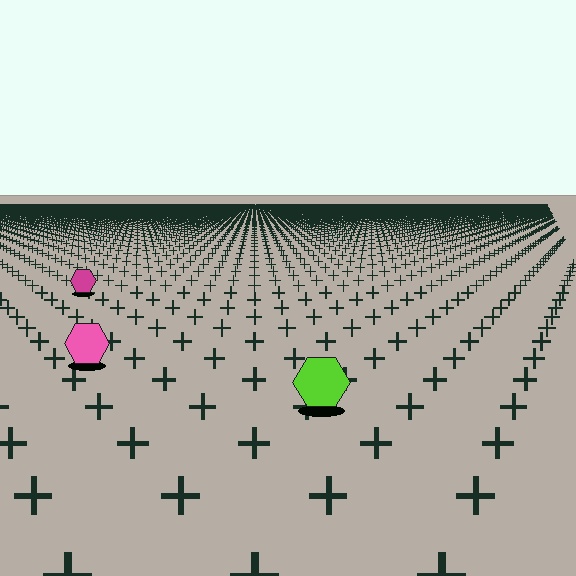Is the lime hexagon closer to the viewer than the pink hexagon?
Yes. The lime hexagon is closer — you can tell from the texture gradient: the ground texture is coarser near it.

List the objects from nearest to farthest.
From nearest to farthest: the lime hexagon, the pink hexagon, the magenta hexagon.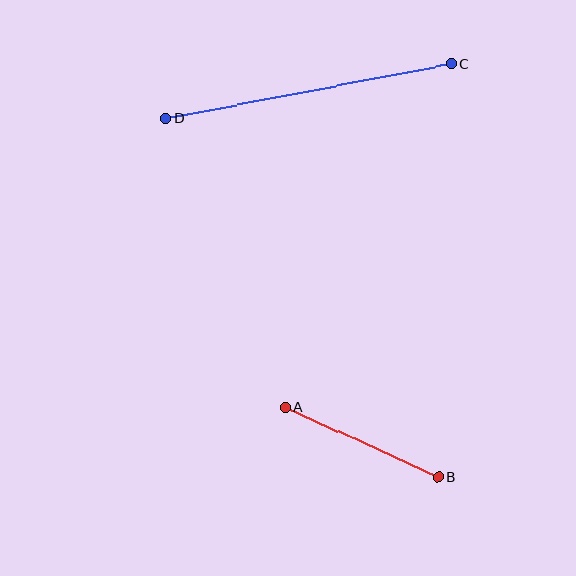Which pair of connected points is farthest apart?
Points C and D are farthest apart.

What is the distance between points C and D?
The distance is approximately 290 pixels.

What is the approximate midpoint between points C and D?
The midpoint is at approximately (309, 91) pixels.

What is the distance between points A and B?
The distance is approximately 168 pixels.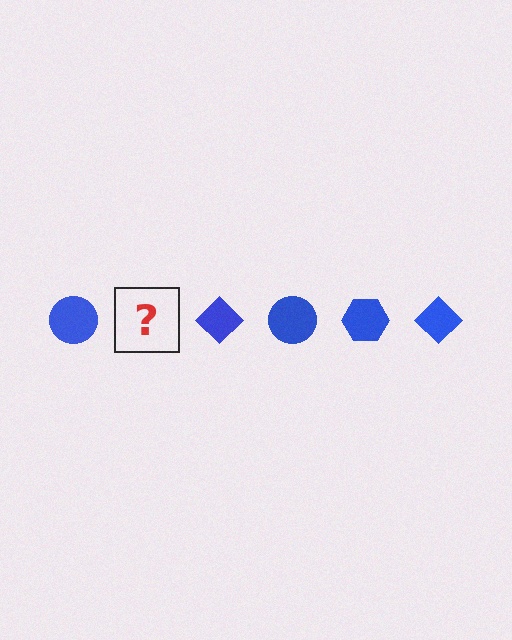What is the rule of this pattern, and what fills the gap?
The rule is that the pattern cycles through circle, hexagon, diamond shapes in blue. The gap should be filled with a blue hexagon.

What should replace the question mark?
The question mark should be replaced with a blue hexagon.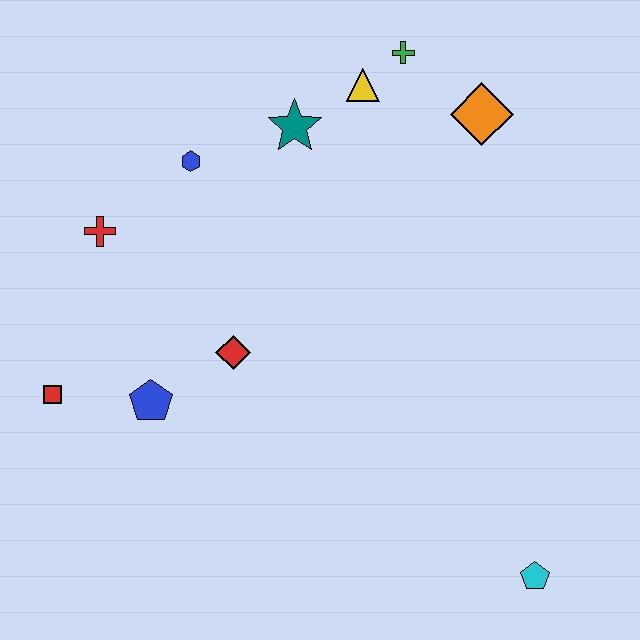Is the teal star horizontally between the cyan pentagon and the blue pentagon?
Yes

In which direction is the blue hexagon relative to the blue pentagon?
The blue hexagon is above the blue pentagon.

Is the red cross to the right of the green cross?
No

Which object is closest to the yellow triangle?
The green cross is closest to the yellow triangle.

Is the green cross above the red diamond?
Yes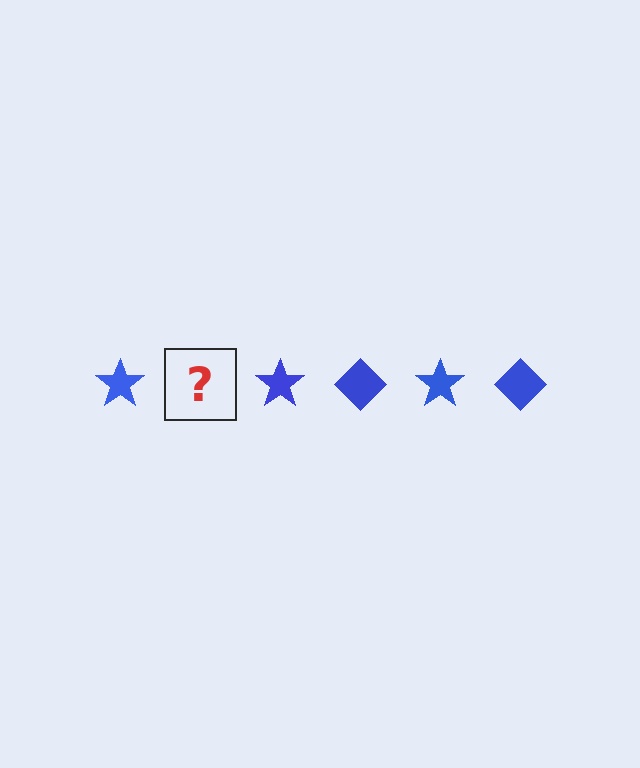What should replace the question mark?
The question mark should be replaced with a blue diamond.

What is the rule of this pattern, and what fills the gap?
The rule is that the pattern cycles through star, diamond shapes in blue. The gap should be filled with a blue diamond.